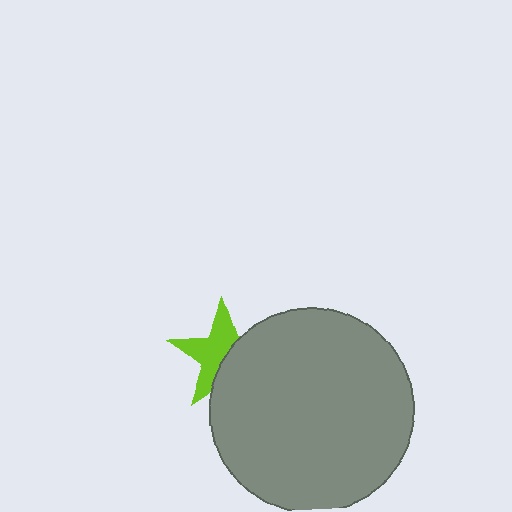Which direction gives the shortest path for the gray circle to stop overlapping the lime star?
Moving right gives the shortest separation.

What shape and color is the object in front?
The object in front is a gray circle.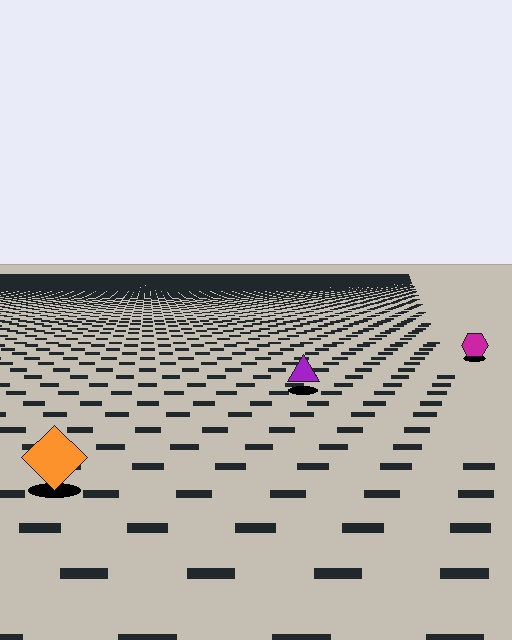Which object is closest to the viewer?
The orange diamond is closest. The texture marks near it are larger and more spread out.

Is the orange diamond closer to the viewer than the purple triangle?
Yes. The orange diamond is closer — you can tell from the texture gradient: the ground texture is coarser near it.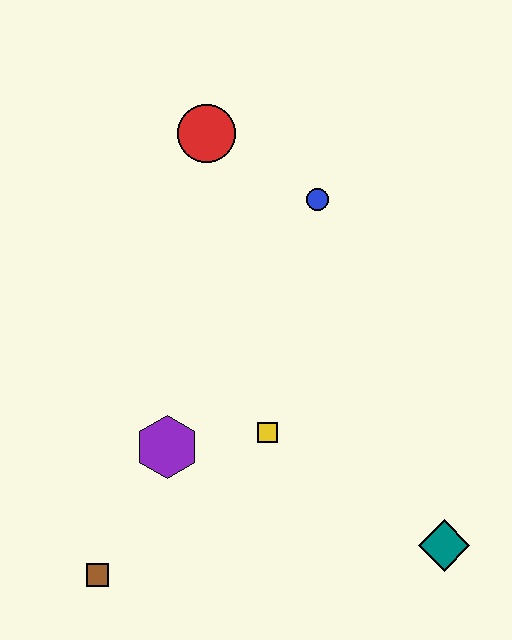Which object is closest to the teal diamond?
The yellow square is closest to the teal diamond.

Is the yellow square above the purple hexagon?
Yes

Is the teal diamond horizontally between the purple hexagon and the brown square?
No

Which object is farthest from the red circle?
The teal diamond is farthest from the red circle.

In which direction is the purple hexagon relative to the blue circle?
The purple hexagon is below the blue circle.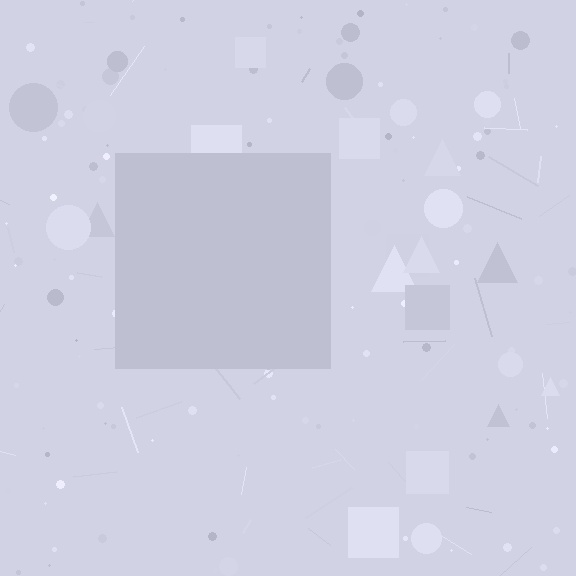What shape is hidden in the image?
A square is hidden in the image.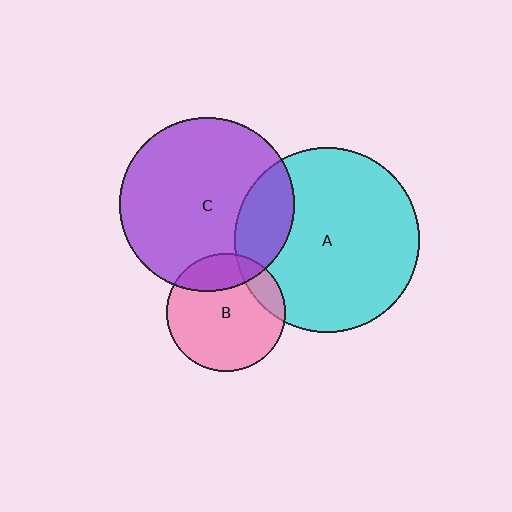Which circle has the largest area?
Circle A (cyan).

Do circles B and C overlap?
Yes.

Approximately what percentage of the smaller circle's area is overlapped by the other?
Approximately 20%.